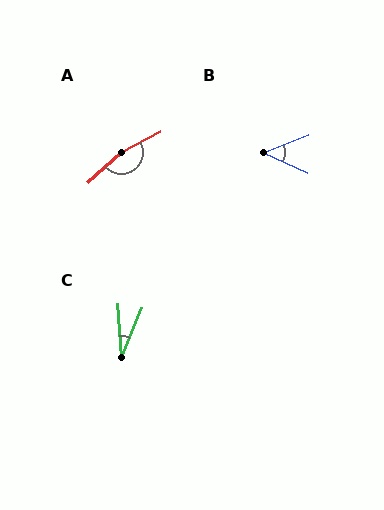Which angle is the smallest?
C, at approximately 26 degrees.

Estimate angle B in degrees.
Approximately 46 degrees.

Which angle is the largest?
A, at approximately 165 degrees.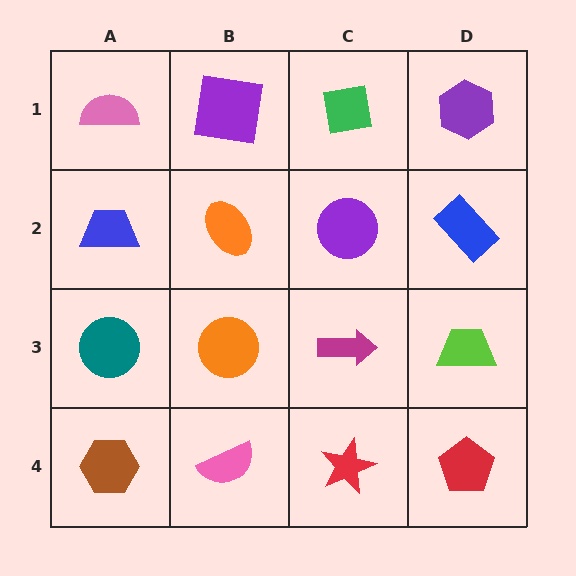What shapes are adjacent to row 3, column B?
An orange ellipse (row 2, column B), a pink semicircle (row 4, column B), a teal circle (row 3, column A), a magenta arrow (row 3, column C).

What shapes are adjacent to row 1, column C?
A purple circle (row 2, column C), a purple square (row 1, column B), a purple hexagon (row 1, column D).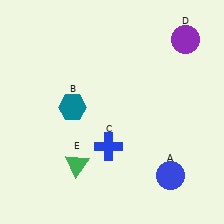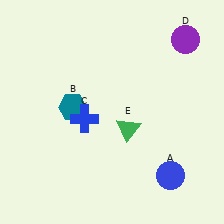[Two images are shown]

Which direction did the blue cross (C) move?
The blue cross (C) moved up.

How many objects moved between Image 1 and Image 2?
2 objects moved between the two images.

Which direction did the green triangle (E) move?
The green triangle (E) moved right.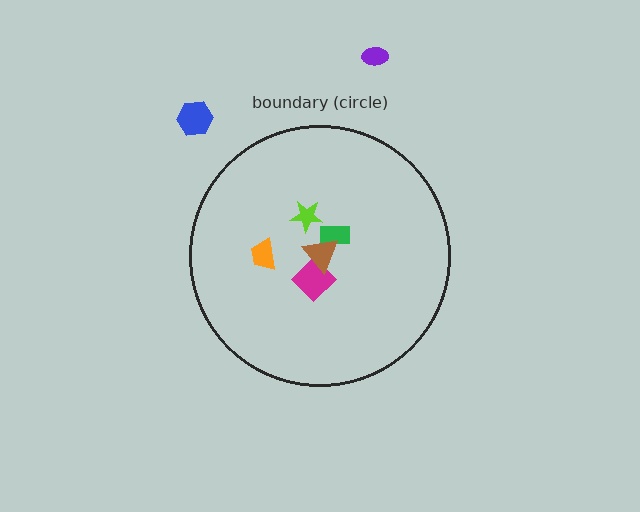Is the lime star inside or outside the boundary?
Inside.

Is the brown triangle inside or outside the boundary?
Inside.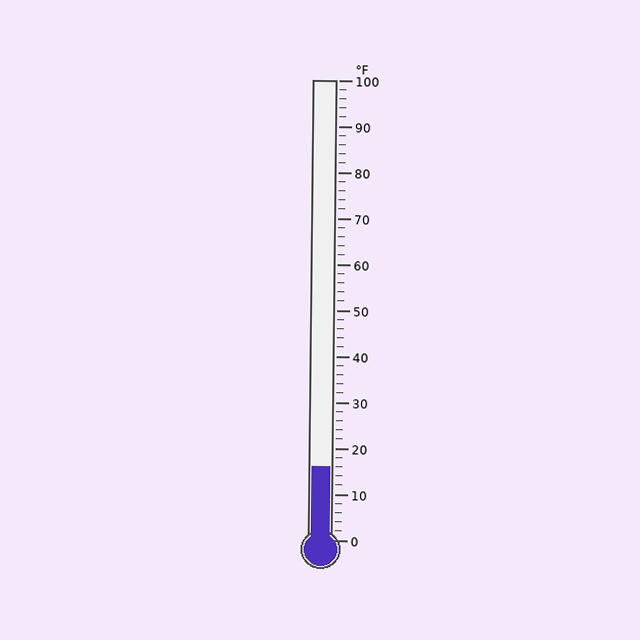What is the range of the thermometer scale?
The thermometer scale ranges from 0°F to 100°F.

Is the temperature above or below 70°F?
The temperature is below 70°F.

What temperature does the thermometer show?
The thermometer shows approximately 16°F.